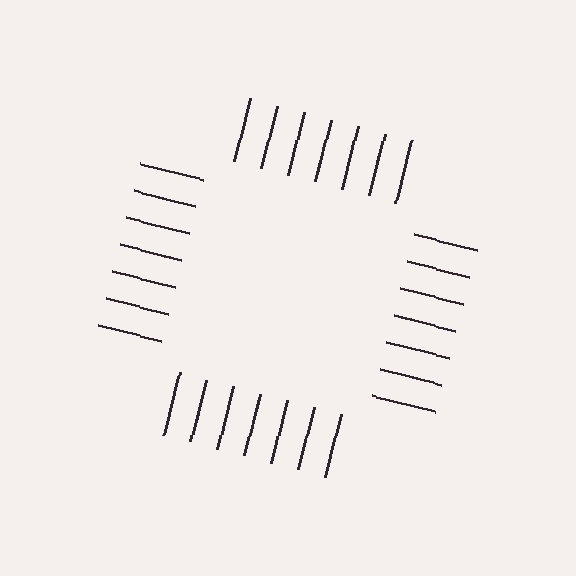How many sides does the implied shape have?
4 sides — the line-ends trace a square.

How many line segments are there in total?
28 — 7 along each of the 4 edges.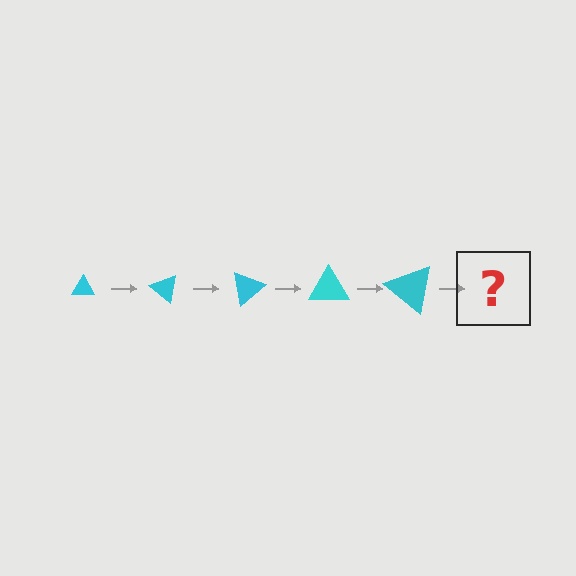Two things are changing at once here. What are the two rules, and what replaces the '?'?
The two rules are that the triangle grows larger each step and it rotates 40 degrees each step. The '?' should be a triangle, larger than the previous one and rotated 200 degrees from the start.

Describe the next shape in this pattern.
It should be a triangle, larger than the previous one and rotated 200 degrees from the start.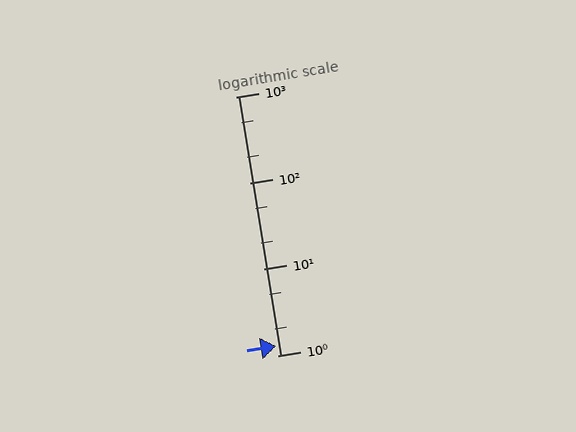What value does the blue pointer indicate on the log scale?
The pointer indicates approximately 1.3.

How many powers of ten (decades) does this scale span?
The scale spans 3 decades, from 1 to 1000.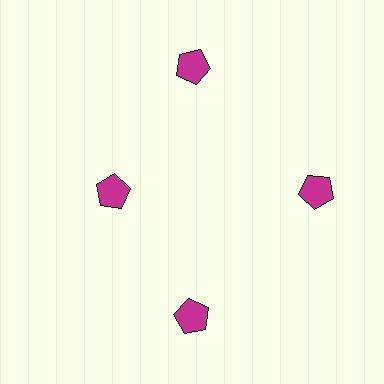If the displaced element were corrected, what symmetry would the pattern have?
It would have 4-fold rotational symmetry — the pattern would map onto itself every 90 degrees.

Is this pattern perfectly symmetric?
No. The 4 magenta pentagons are arranged in a ring, but one element near the 9 o'clock position is pulled inward toward the center, breaking the 4-fold rotational symmetry.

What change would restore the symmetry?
The symmetry would be restored by moving it outward, back onto the ring so that all 4 pentagons sit at equal angles and equal distance from the center.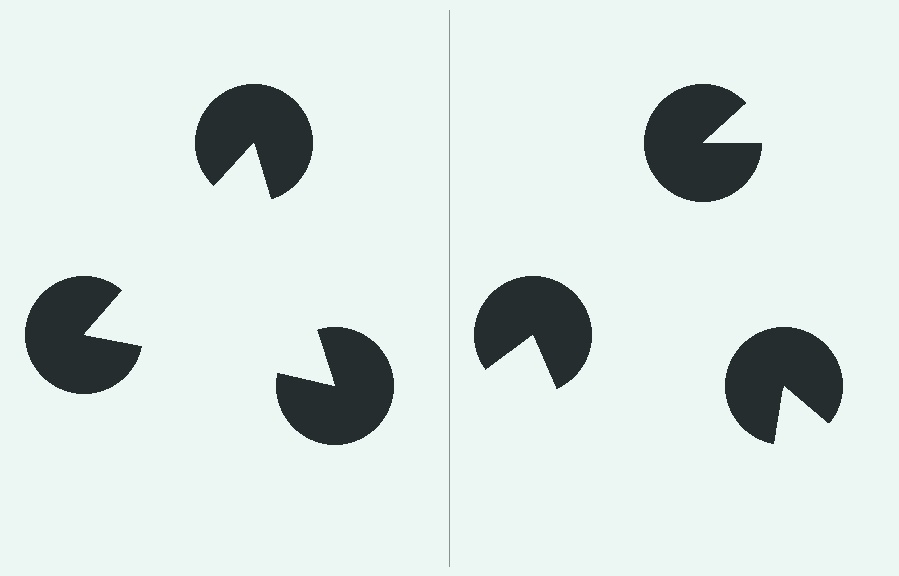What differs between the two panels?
The pac-man discs are positioned identically on both sides; only the wedge orientations differ. On the left they align to a triangle; on the right they are misaligned.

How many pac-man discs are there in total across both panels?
6 — 3 on each side.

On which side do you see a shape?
An illusory triangle appears on the left side. On the right side the wedge cuts are rotated, so no coherent shape forms.